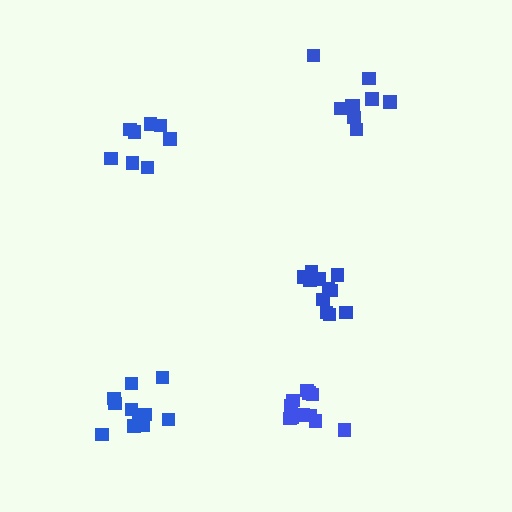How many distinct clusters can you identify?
There are 5 distinct clusters.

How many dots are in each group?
Group 1: 8 dots, Group 2: 11 dots, Group 3: 9 dots, Group 4: 11 dots, Group 5: 11 dots (50 total).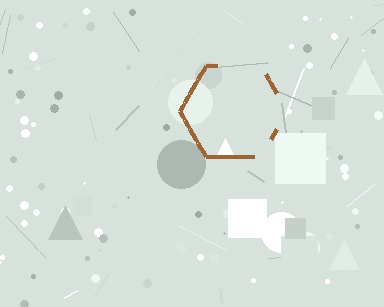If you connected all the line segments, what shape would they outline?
They would outline a hexagon.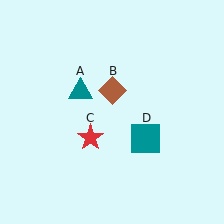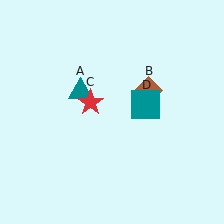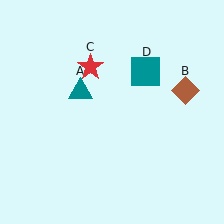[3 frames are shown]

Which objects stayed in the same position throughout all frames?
Teal triangle (object A) remained stationary.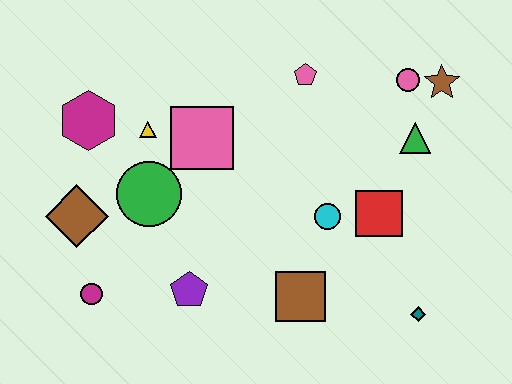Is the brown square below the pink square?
Yes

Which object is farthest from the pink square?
The teal diamond is farthest from the pink square.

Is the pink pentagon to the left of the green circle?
No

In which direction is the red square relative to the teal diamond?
The red square is above the teal diamond.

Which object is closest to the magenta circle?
The brown diamond is closest to the magenta circle.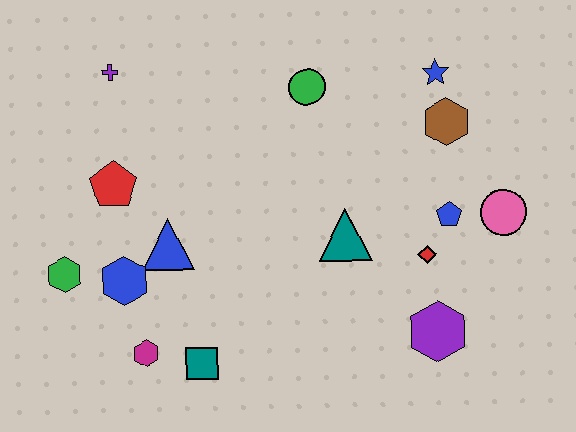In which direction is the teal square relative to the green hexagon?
The teal square is to the right of the green hexagon.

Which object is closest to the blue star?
The brown hexagon is closest to the blue star.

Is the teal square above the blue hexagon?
No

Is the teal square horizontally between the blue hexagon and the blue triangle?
No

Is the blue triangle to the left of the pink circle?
Yes